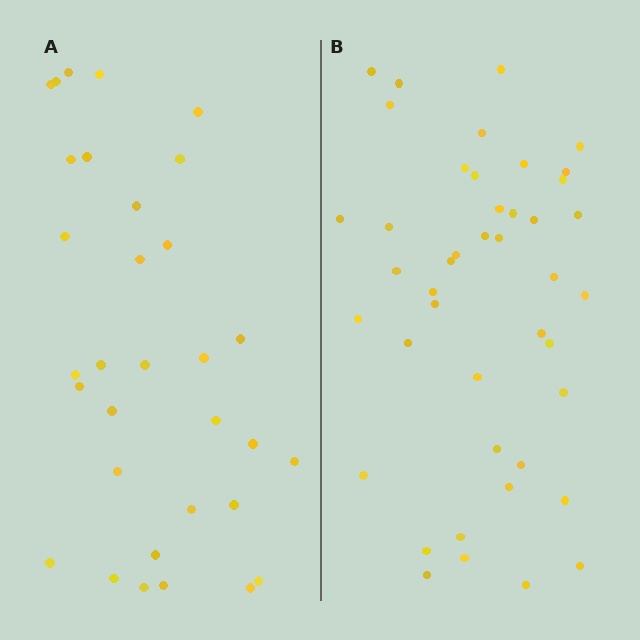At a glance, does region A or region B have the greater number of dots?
Region B (the right region) has more dots.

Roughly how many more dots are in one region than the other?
Region B has roughly 12 or so more dots than region A.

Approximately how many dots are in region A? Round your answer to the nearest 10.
About 30 dots. (The exact count is 32, which rounds to 30.)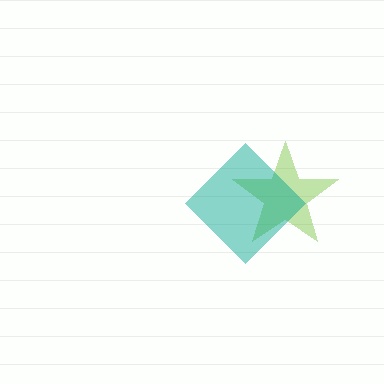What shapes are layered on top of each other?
The layered shapes are: a lime star, a teal diamond.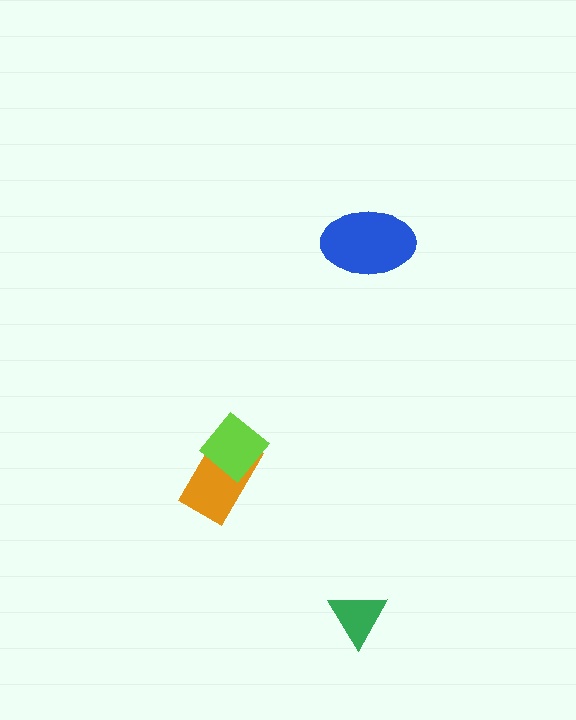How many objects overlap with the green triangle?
0 objects overlap with the green triangle.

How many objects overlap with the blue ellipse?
0 objects overlap with the blue ellipse.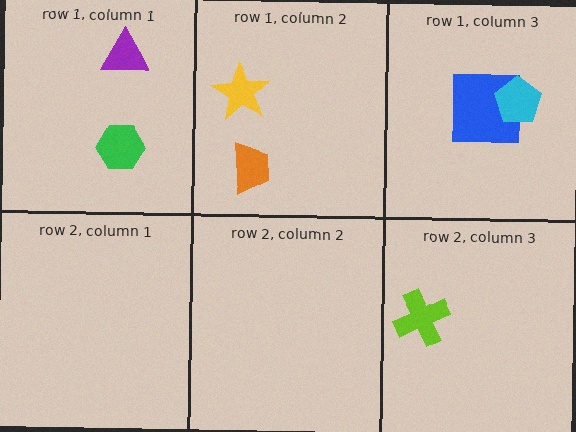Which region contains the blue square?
The row 1, column 3 region.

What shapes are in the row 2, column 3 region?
The lime cross.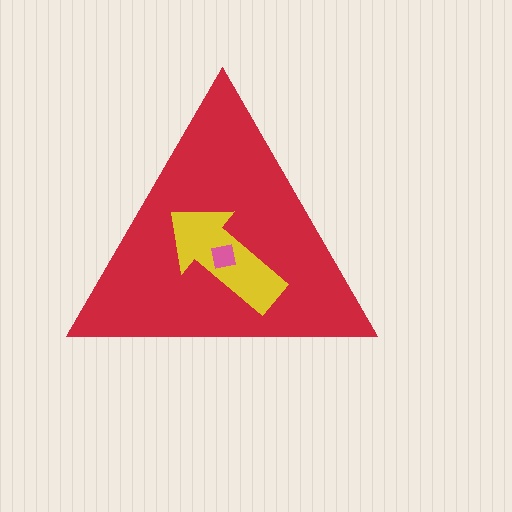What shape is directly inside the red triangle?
The yellow arrow.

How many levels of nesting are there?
3.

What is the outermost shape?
The red triangle.